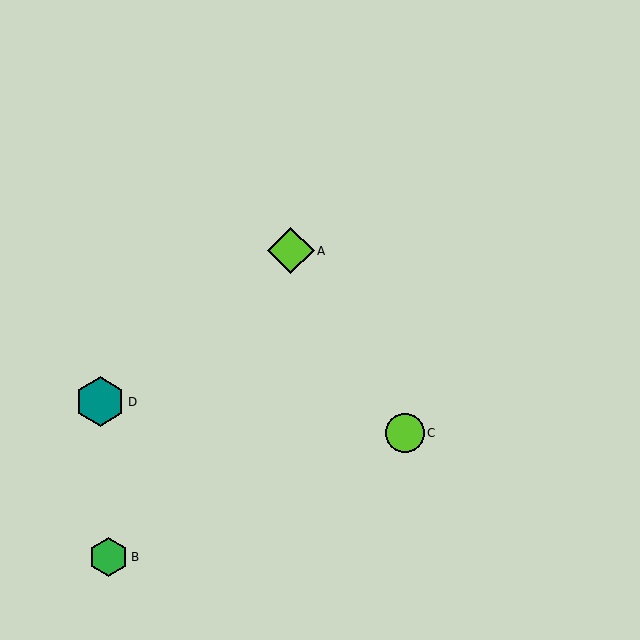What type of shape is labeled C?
Shape C is a lime circle.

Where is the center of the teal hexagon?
The center of the teal hexagon is at (100, 402).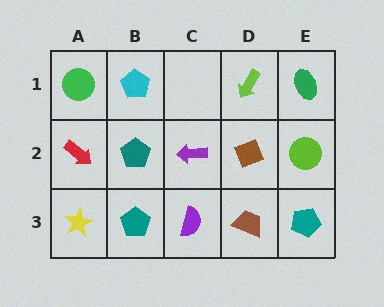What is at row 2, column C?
A purple arrow.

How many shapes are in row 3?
5 shapes.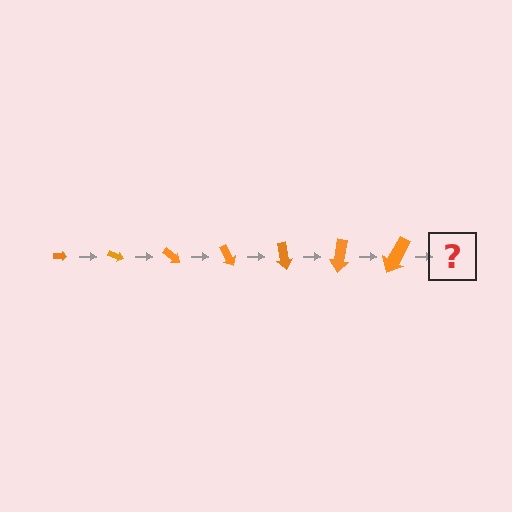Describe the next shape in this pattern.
It should be an arrow, larger than the previous one and rotated 140 degrees from the start.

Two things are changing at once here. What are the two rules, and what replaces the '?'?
The two rules are that the arrow grows larger each step and it rotates 20 degrees each step. The '?' should be an arrow, larger than the previous one and rotated 140 degrees from the start.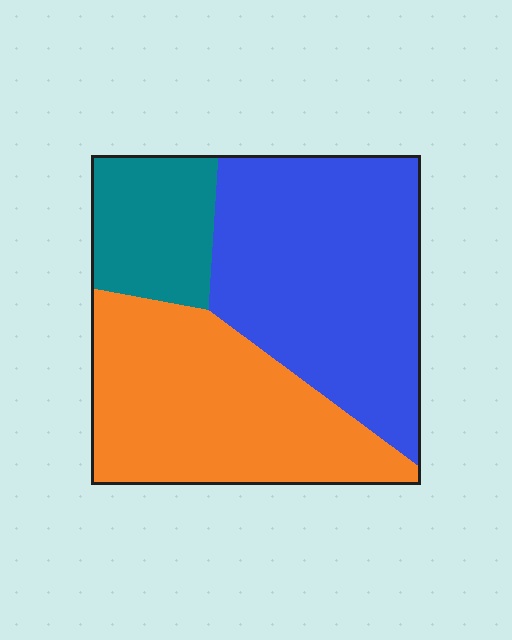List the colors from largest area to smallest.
From largest to smallest: blue, orange, teal.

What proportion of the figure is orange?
Orange covers 39% of the figure.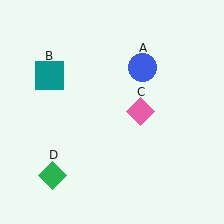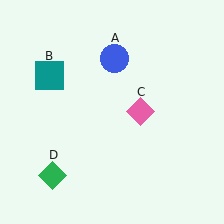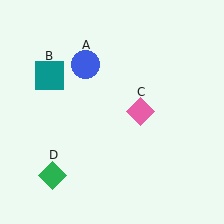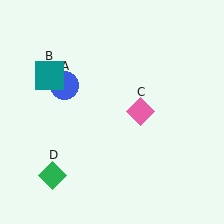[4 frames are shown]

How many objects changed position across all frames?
1 object changed position: blue circle (object A).